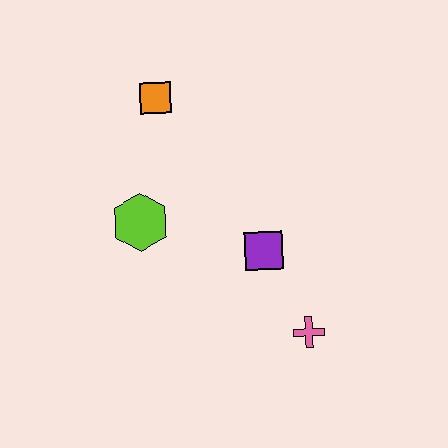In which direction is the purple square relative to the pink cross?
The purple square is above the pink cross.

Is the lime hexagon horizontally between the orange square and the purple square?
No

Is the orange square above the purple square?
Yes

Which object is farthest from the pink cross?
The orange square is farthest from the pink cross.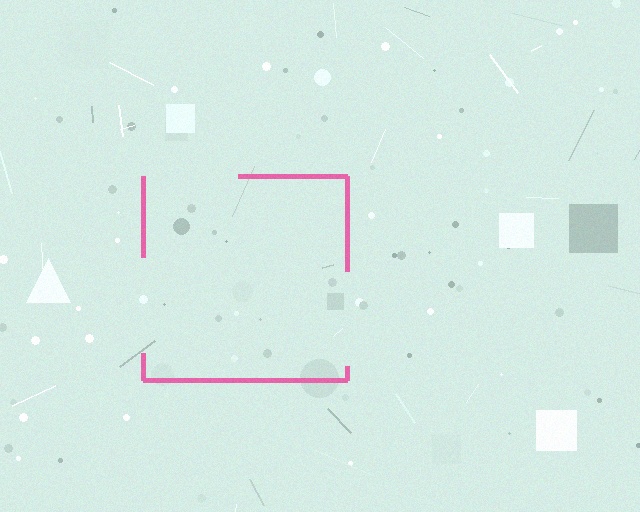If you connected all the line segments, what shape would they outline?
They would outline a square.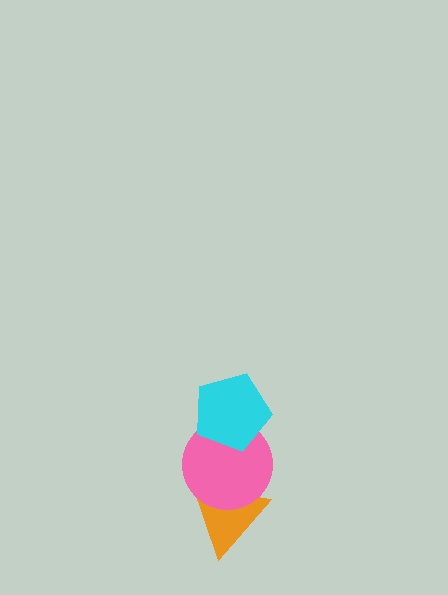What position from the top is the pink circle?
The pink circle is 2nd from the top.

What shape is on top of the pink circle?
The cyan pentagon is on top of the pink circle.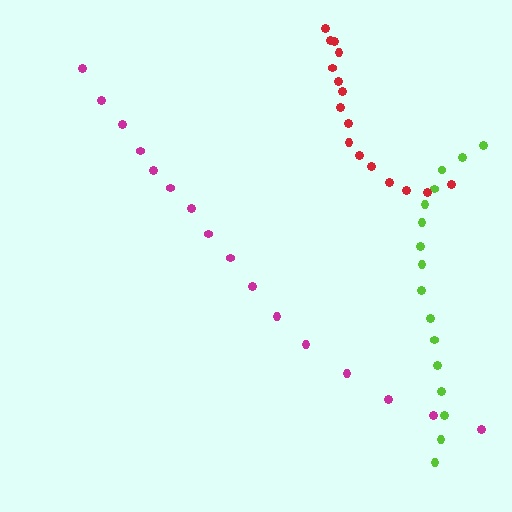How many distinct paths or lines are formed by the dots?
There are 3 distinct paths.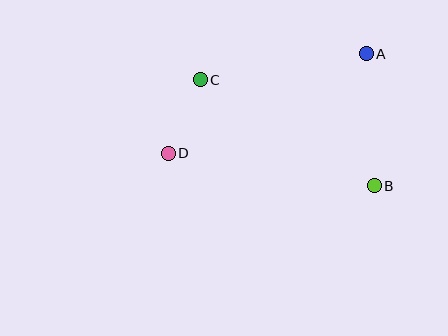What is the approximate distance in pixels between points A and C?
The distance between A and C is approximately 168 pixels.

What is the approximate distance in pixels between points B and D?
The distance between B and D is approximately 208 pixels.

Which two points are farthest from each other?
Points A and D are farthest from each other.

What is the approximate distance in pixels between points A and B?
The distance between A and B is approximately 132 pixels.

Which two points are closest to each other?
Points C and D are closest to each other.